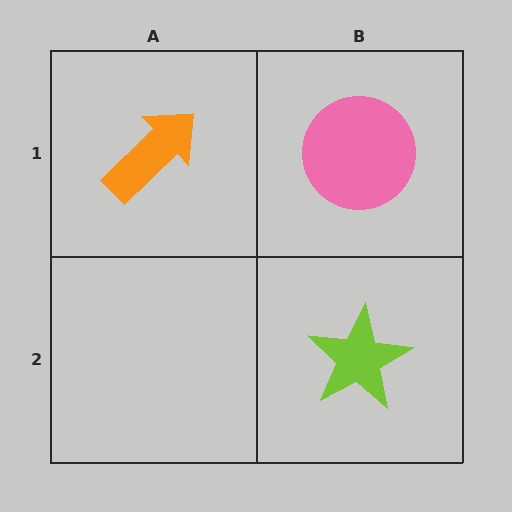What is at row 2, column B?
A lime star.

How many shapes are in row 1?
2 shapes.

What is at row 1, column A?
An orange arrow.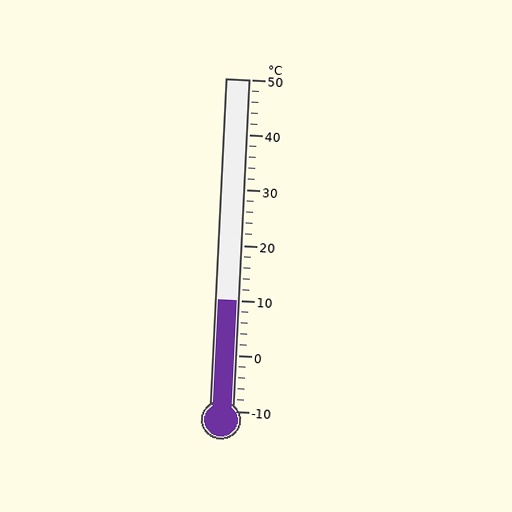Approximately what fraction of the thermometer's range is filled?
The thermometer is filled to approximately 35% of its range.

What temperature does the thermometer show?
The thermometer shows approximately 10°C.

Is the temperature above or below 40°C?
The temperature is below 40°C.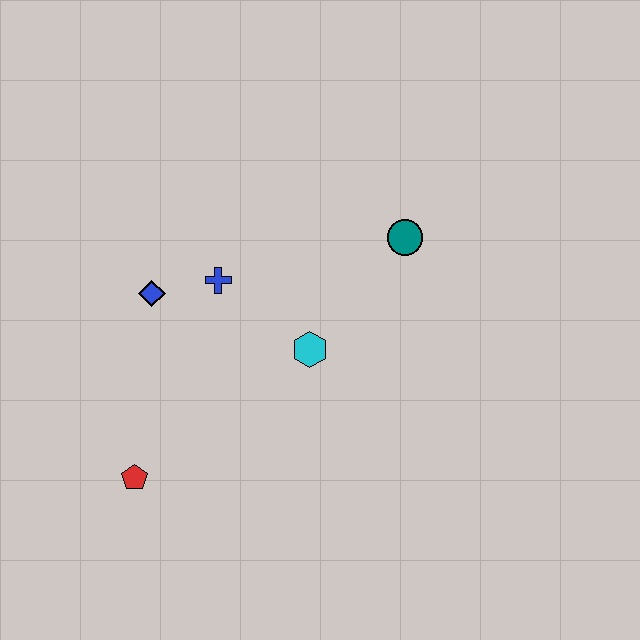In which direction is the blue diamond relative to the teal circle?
The blue diamond is to the left of the teal circle.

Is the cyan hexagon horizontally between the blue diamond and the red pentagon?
No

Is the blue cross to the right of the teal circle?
No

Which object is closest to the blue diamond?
The blue cross is closest to the blue diamond.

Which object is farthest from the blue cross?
The red pentagon is farthest from the blue cross.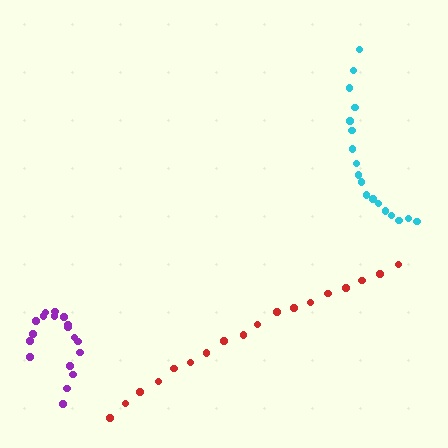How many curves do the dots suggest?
There are 3 distinct paths.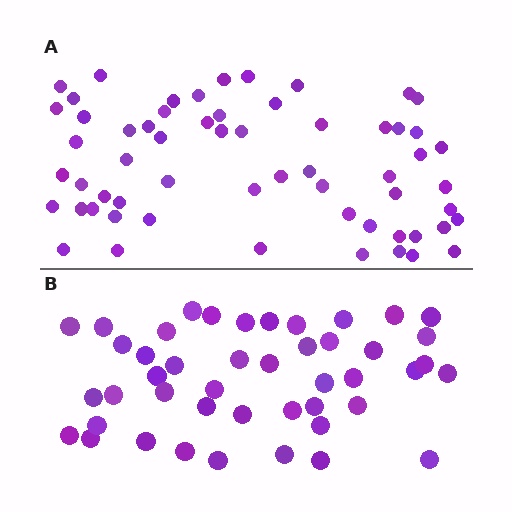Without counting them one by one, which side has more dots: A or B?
Region A (the top region) has more dots.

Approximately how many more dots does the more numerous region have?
Region A has approximately 15 more dots than region B.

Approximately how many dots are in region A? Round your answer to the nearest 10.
About 60 dots.